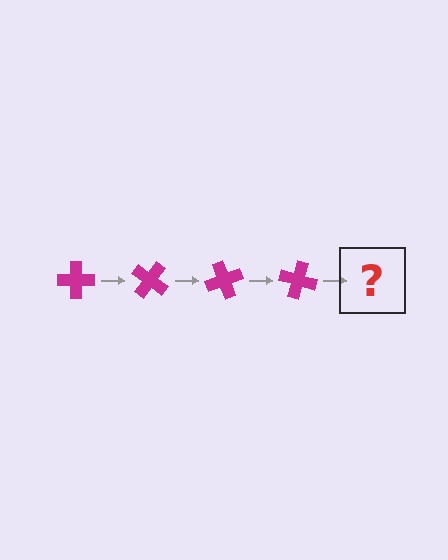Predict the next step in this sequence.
The next step is a magenta cross rotated 140 degrees.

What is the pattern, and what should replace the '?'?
The pattern is that the cross rotates 35 degrees each step. The '?' should be a magenta cross rotated 140 degrees.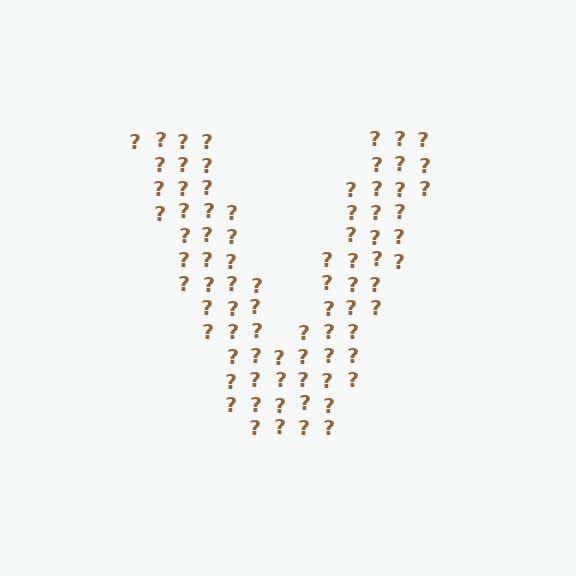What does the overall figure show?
The overall figure shows the letter V.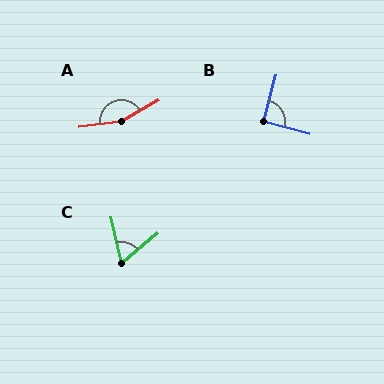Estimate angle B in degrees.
Approximately 90 degrees.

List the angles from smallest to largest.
C (63°), B (90°), A (157°).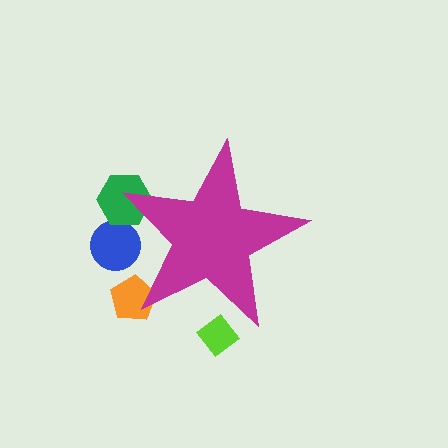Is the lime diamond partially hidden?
Yes, the lime diamond is partially hidden behind the magenta star.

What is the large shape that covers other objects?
A magenta star.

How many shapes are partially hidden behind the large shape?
4 shapes are partially hidden.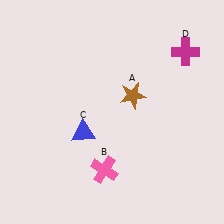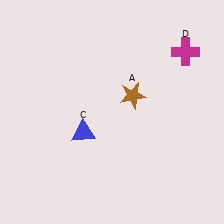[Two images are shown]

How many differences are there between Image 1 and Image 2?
There is 1 difference between the two images.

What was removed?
The pink cross (B) was removed in Image 2.